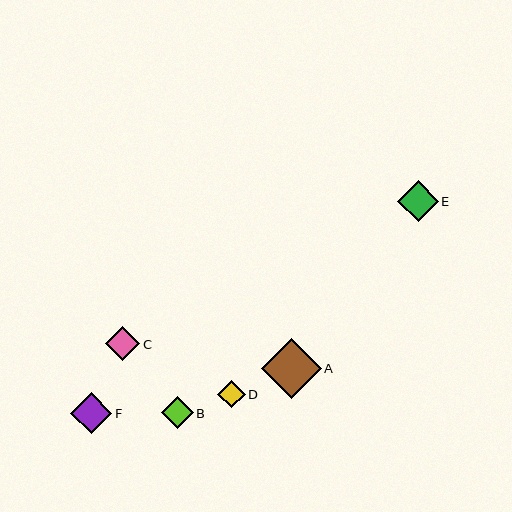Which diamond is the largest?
Diamond A is the largest with a size of approximately 60 pixels.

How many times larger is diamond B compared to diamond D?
Diamond B is approximately 1.2 times the size of diamond D.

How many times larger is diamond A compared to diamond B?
Diamond A is approximately 1.9 times the size of diamond B.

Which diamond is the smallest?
Diamond D is the smallest with a size of approximately 27 pixels.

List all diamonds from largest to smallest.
From largest to smallest: A, F, E, C, B, D.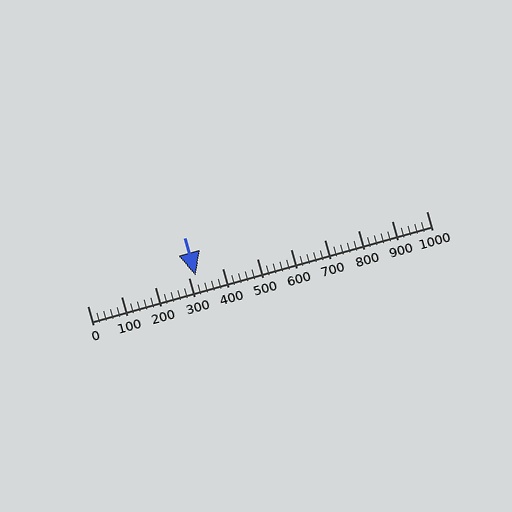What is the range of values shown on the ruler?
The ruler shows values from 0 to 1000.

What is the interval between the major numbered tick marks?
The major tick marks are spaced 100 units apart.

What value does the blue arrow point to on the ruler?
The blue arrow points to approximately 320.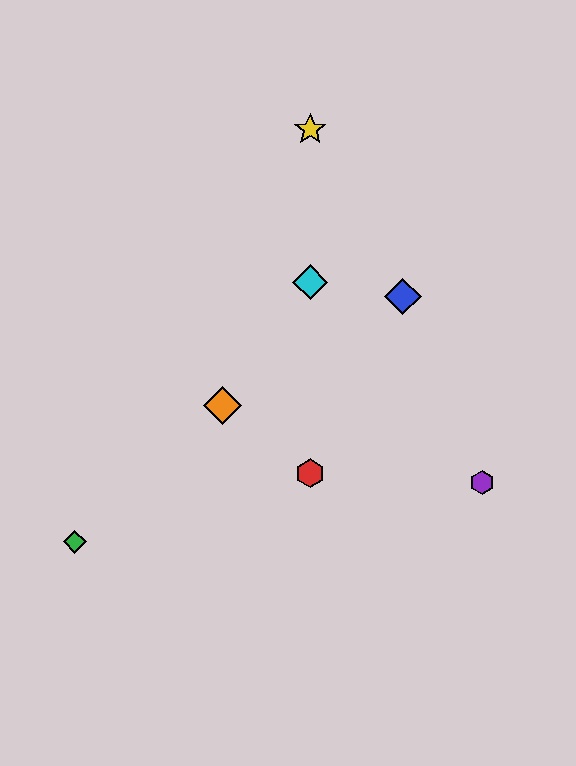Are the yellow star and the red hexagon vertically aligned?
Yes, both are at x≈310.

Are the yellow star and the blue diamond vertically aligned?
No, the yellow star is at x≈310 and the blue diamond is at x≈403.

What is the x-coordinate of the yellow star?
The yellow star is at x≈310.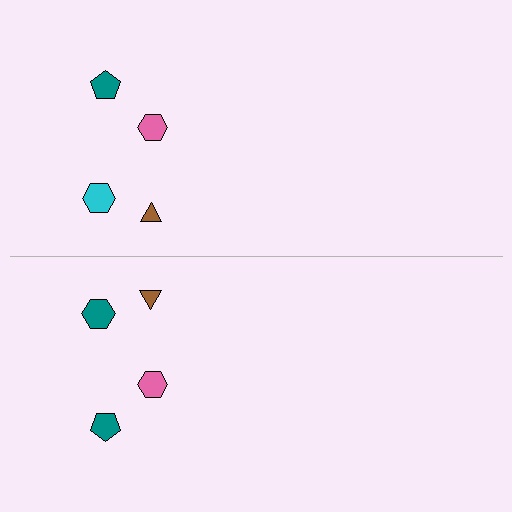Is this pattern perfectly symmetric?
No, the pattern is not perfectly symmetric. The teal hexagon on the bottom side breaks the symmetry — its mirror counterpart is cyan.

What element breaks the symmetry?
The teal hexagon on the bottom side breaks the symmetry — its mirror counterpart is cyan.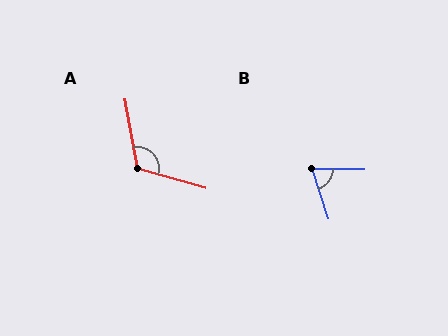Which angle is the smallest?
B, at approximately 72 degrees.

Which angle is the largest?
A, at approximately 116 degrees.